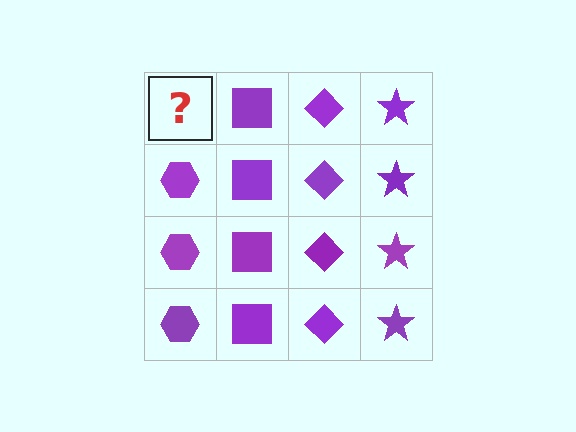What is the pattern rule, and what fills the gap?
The rule is that each column has a consistent shape. The gap should be filled with a purple hexagon.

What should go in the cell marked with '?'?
The missing cell should contain a purple hexagon.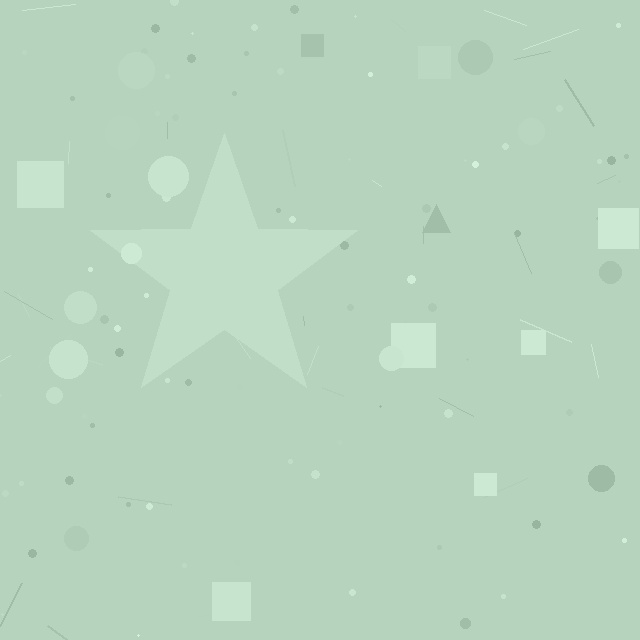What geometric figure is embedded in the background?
A star is embedded in the background.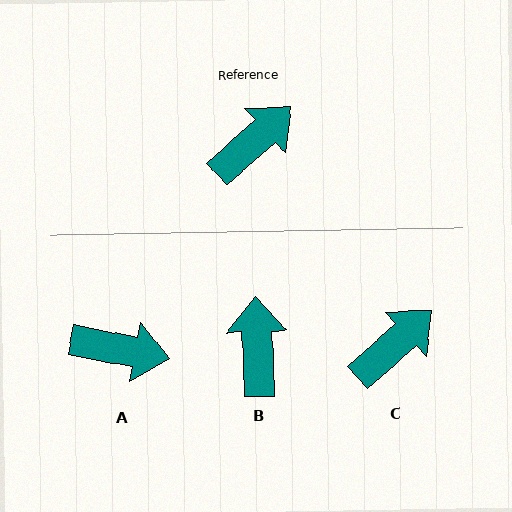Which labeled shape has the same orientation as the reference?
C.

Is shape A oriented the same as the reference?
No, it is off by about 53 degrees.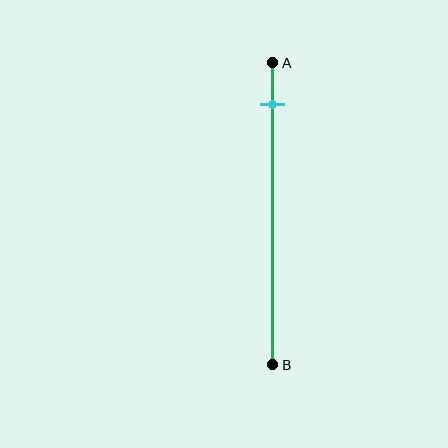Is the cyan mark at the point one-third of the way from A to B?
No, the mark is at about 15% from A, not at the 33% one-third point.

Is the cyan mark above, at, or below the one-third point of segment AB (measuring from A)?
The cyan mark is above the one-third point of segment AB.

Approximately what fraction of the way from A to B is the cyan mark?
The cyan mark is approximately 15% of the way from A to B.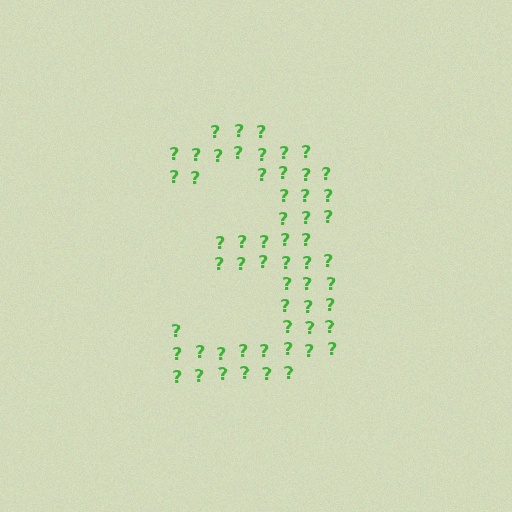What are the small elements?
The small elements are question marks.